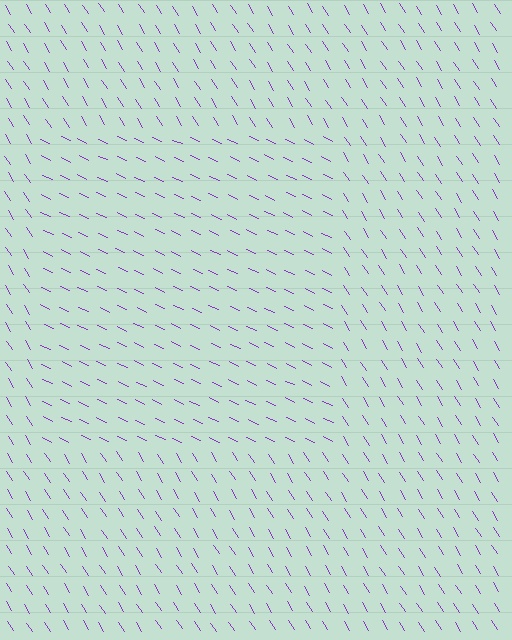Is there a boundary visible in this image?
Yes, there is a texture boundary formed by a change in line orientation.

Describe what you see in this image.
The image is filled with small purple line segments. A rectangle region in the image has lines oriented differently from the surrounding lines, creating a visible texture boundary.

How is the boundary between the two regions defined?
The boundary is defined purely by a change in line orientation (approximately 33 degrees difference). All lines are the same color and thickness.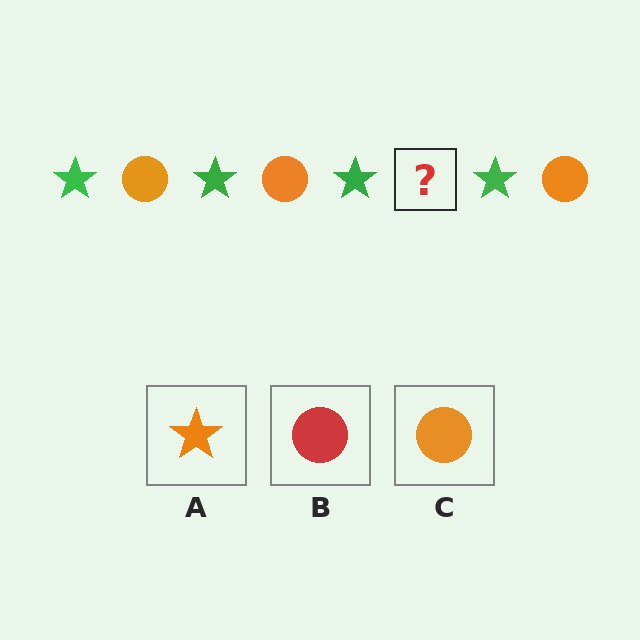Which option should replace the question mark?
Option C.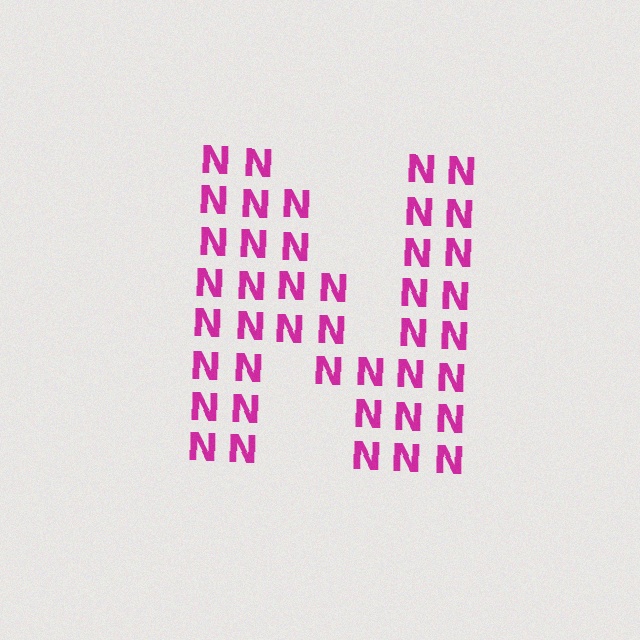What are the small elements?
The small elements are letter N's.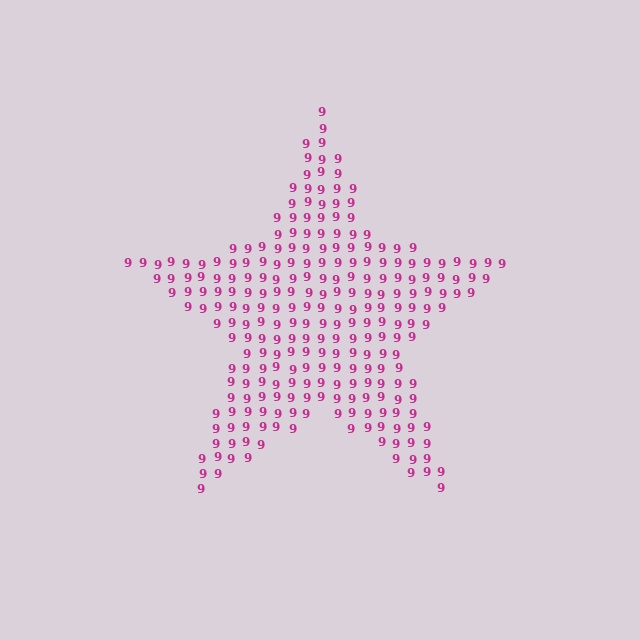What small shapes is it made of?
It is made of small digit 9's.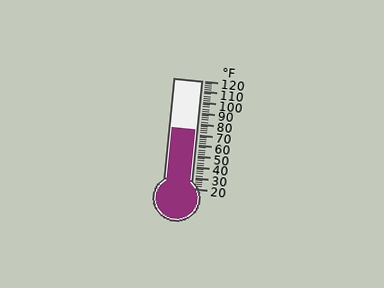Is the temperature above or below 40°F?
The temperature is above 40°F.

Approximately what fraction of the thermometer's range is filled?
The thermometer is filled to approximately 55% of its range.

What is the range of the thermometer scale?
The thermometer scale ranges from 20°F to 120°F.